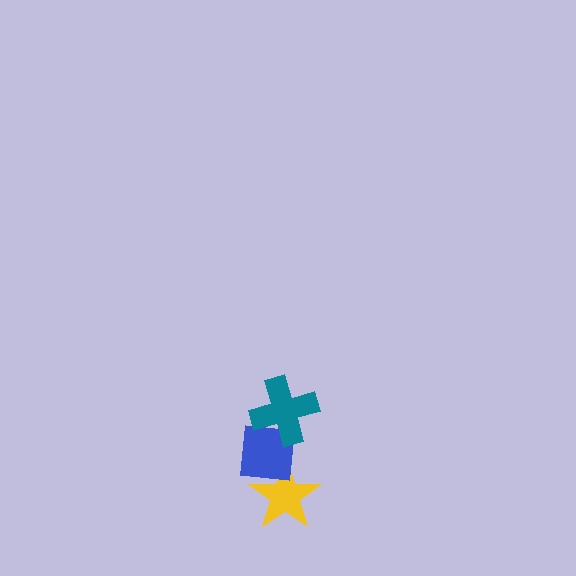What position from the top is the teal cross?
The teal cross is 1st from the top.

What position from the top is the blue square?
The blue square is 2nd from the top.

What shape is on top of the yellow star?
The blue square is on top of the yellow star.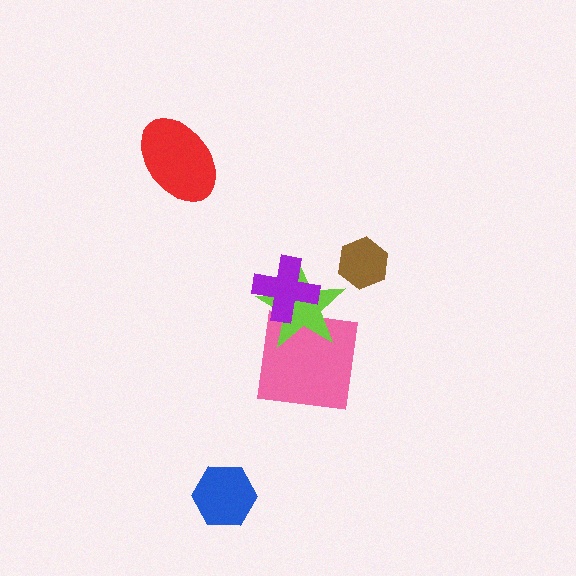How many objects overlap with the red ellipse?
0 objects overlap with the red ellipse.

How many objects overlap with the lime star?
2 objects overlap with the lime star.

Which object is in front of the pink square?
The lime star is in front of the pink square.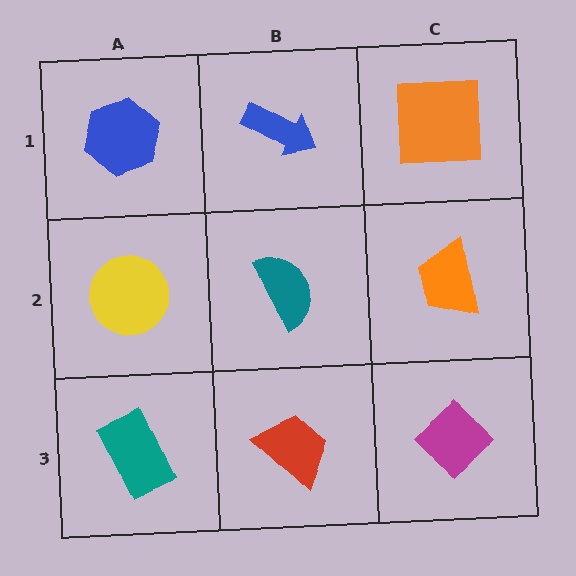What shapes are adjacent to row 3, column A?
A yellow circle (row 2, column A), a red trapezoid (row 3, column B).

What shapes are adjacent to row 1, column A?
A yellow circle (row 2, column A), a blue arrow (row 1, column B).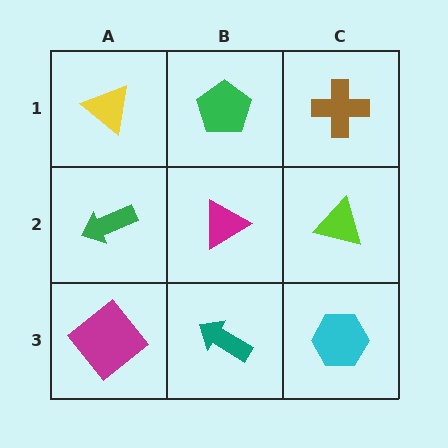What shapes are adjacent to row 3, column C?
A lime triangle (row 2, column C), a teal arrow (row 3, column B).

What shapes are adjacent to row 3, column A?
A green arrow (row 2, column A), a teal arrow (row 3, column B).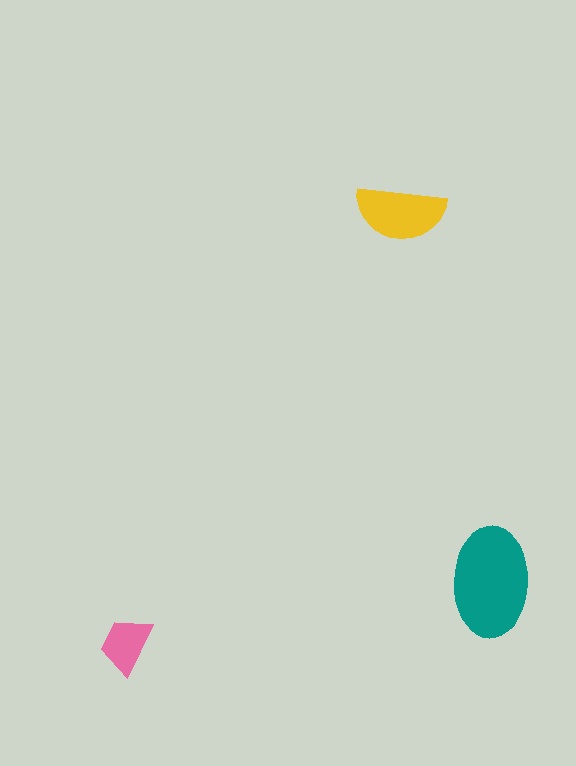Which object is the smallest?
The pink trapezoid.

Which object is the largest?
The teal ellipse.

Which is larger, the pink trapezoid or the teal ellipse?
The teal ellipse.